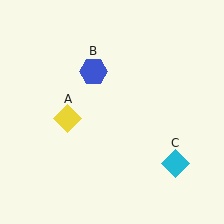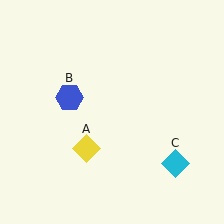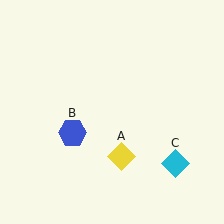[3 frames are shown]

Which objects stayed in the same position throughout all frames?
Cyan diamond (object C) remained stationary.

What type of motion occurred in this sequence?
The yellow diamond (object A), blue hexagon (object B) rotated counterclockwise around the center of the scene.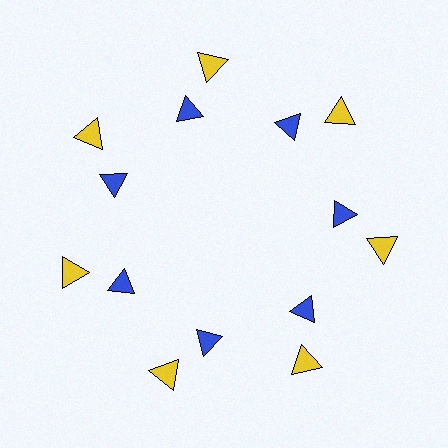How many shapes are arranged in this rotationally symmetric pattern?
There are 14 shapes, arranged in 7 groups of 2.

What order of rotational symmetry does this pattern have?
This pattern has 7-fold rotational symmetry.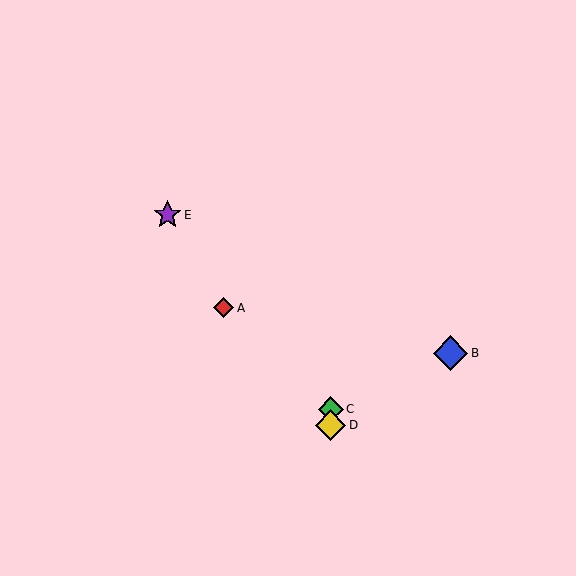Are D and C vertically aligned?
Yes, both are at x≈331.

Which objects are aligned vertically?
Objects C, D are aligned vertically.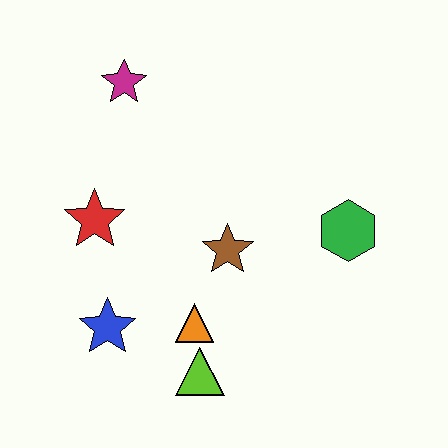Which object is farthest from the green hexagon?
The magenta star is farthest from the green hexagon.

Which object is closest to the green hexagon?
The brown star is closest to the green hexagon.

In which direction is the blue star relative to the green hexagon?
The blue star is to the left of the green hexagon.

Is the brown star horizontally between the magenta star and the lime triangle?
No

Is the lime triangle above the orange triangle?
No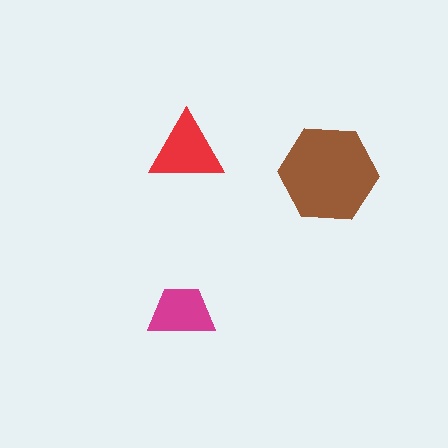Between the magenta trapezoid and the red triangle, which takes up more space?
The red triangle.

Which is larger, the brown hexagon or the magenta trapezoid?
The brown hexagon.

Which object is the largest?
The brown hexagon.